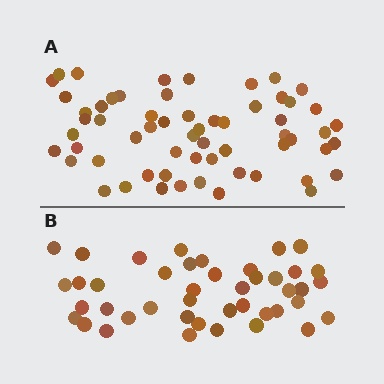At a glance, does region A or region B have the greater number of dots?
Region A (the top region) has more dots.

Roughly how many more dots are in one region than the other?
Region A has approximately 15 more dots than region B.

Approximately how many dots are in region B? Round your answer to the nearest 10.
About 40 dots. (The exact count is 43, which rounds to 40.)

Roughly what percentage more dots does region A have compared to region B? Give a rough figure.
About 40% more.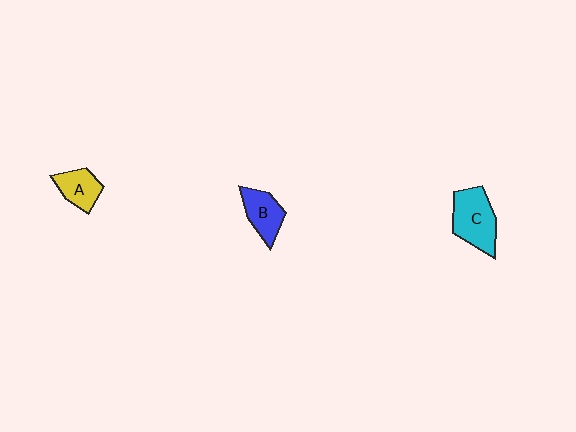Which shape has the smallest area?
Shape A (yellow).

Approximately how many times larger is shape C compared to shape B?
Approximately 1.4 times.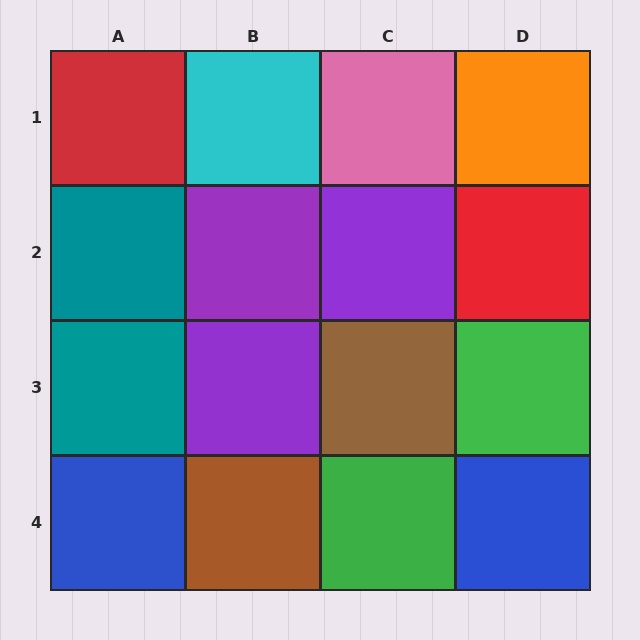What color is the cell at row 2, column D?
Red.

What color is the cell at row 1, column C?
Pink.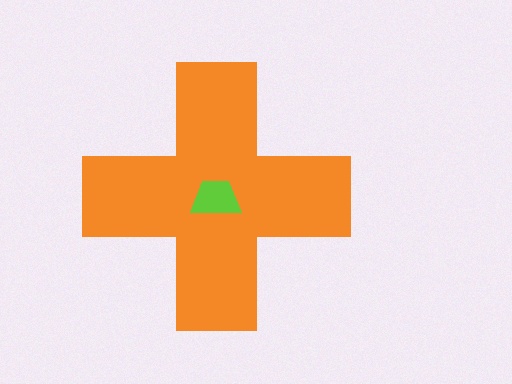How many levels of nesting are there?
2.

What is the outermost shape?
The orange cross.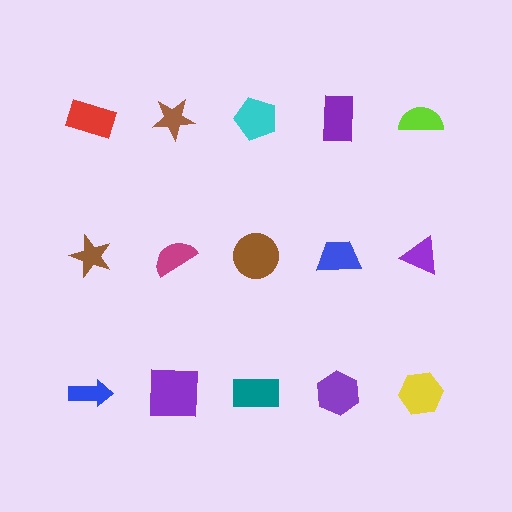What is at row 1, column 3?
A cyan pentagon.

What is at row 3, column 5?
A yellow hexagon.